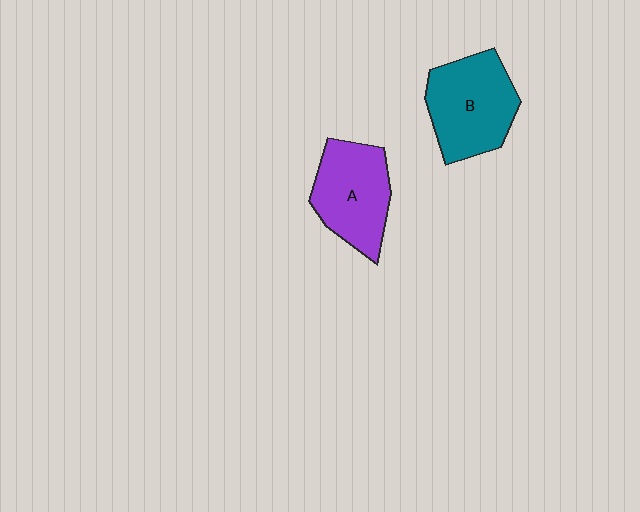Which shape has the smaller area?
Shape A (purple).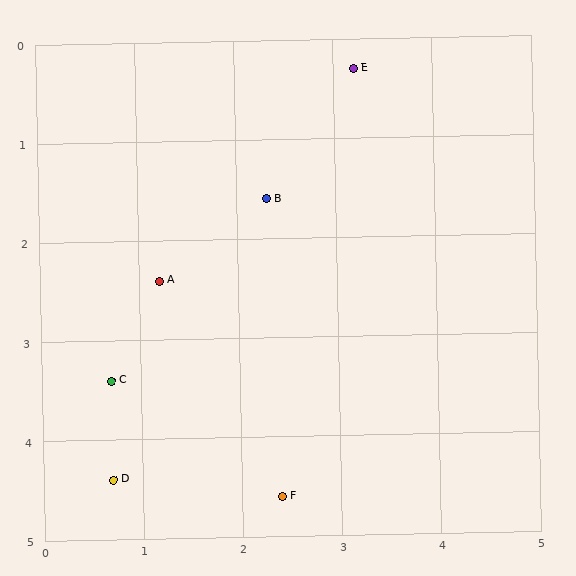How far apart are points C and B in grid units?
Points C and B are about 2.4 grid units apart.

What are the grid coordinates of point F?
Point F is at approximately (2.4, 4.6).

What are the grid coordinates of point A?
Point A is at approximately (1.2, 2.4).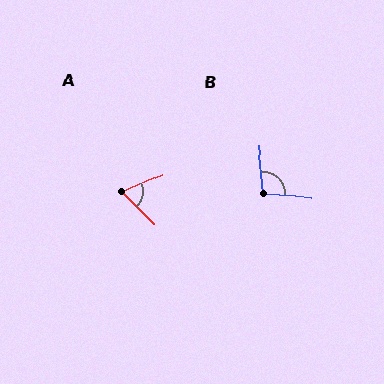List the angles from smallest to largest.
A (68°), B (100°).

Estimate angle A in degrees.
Approximately 68 degrees.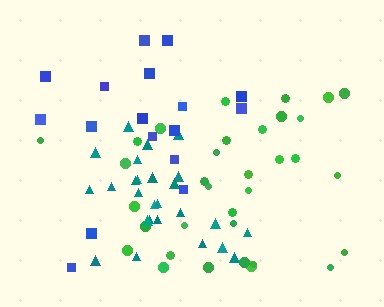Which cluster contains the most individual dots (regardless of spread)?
Green (34).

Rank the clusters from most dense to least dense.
teal, green, blue.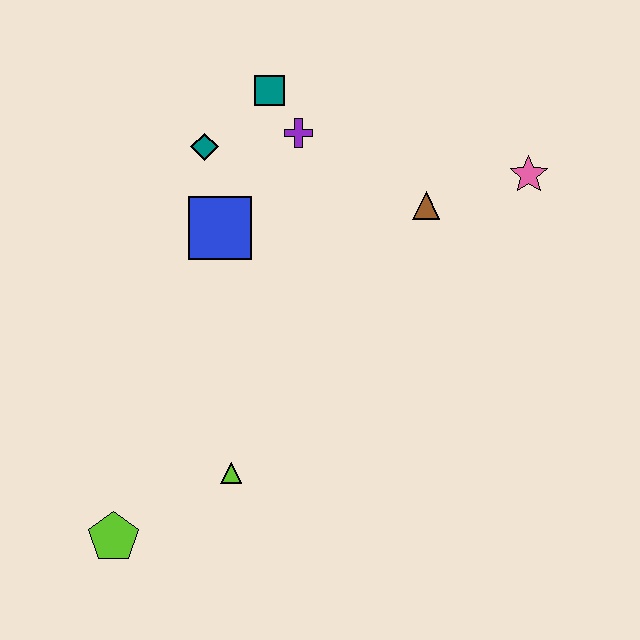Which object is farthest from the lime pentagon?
The pink star is farthest from the lime pentagon.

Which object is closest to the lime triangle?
The lime pentagon is closest to the lime triangle.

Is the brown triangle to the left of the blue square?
No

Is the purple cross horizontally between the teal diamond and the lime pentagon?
No